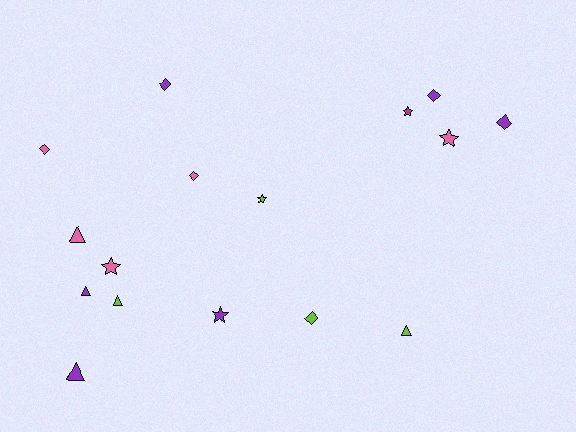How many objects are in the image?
There are 16 objects.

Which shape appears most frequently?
Diamond, with 6 objects.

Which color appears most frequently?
Purple, with 6 objects.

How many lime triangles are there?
There are 2 lime triangles.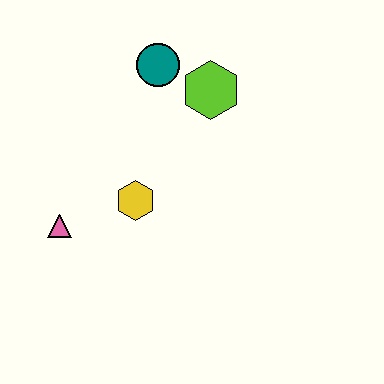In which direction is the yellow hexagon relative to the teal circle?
The yellow hexagon is below the teal circle.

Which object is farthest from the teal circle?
The pink triangle is farthest from the teal circle.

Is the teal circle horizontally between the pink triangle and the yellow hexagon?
No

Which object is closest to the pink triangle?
The yellow hexagon is closest to the pink triangle.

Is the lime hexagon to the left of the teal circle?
No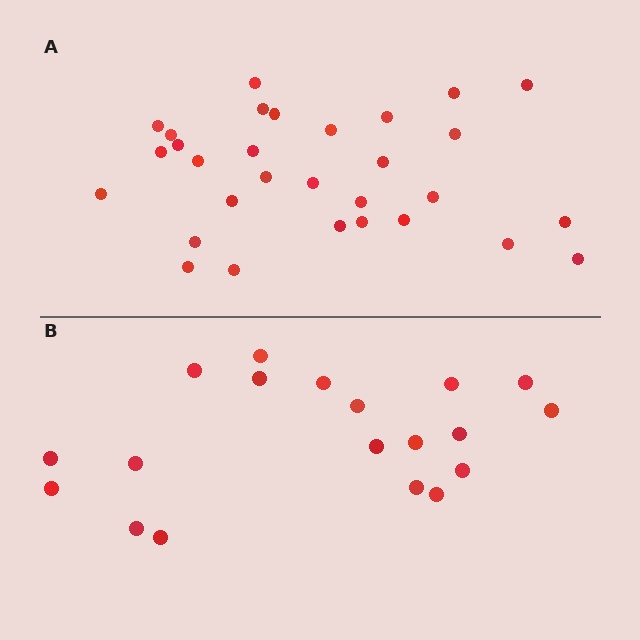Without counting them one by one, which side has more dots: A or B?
Region A (the top region) has more dots.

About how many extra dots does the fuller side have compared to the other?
Region A has roughly 12 or so more dots than region B.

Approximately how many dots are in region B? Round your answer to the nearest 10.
About 20 dots. (The exact count is 19, which rounds to 20.)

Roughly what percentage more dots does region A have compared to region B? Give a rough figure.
About 60% more.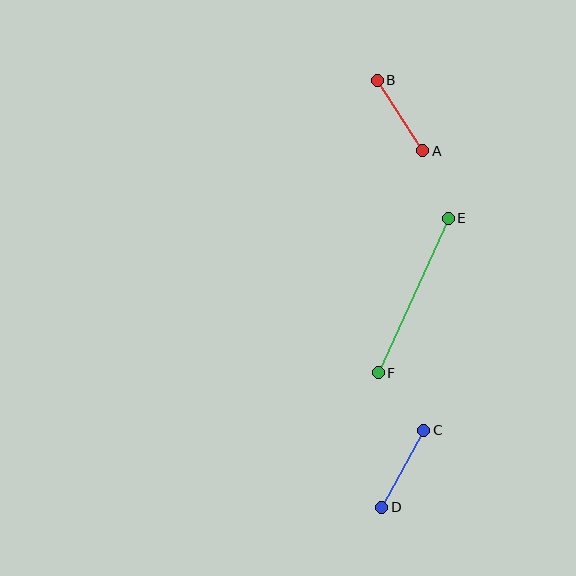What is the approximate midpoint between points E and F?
The midpoint is at approximately (413, 295) pixels.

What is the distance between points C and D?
The distance is approximately 87 pixels.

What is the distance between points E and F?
The distance is approximately 170 pixels.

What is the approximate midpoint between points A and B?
The midpoint is at approximately (400, 115) pixels.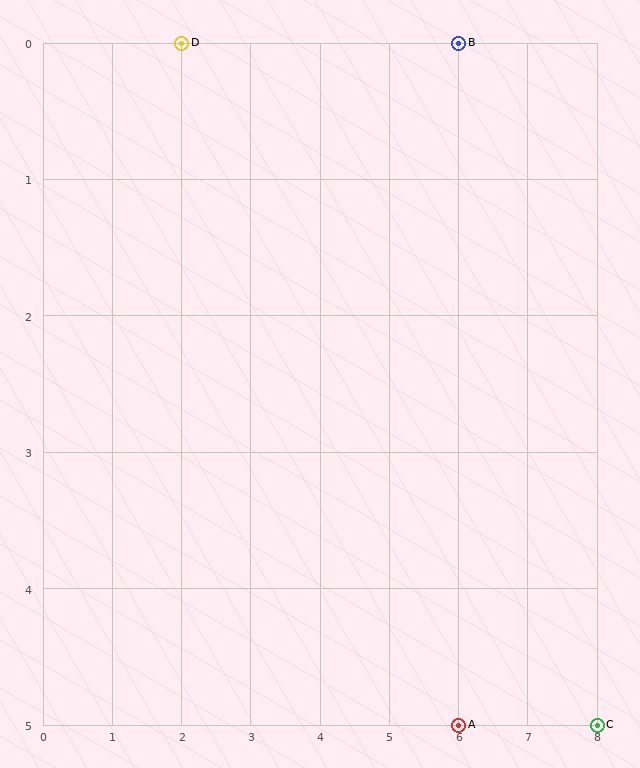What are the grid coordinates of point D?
Point D is at grid coordinates (2, 0).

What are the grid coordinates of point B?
Point B is at grid coordinates (6, 0).